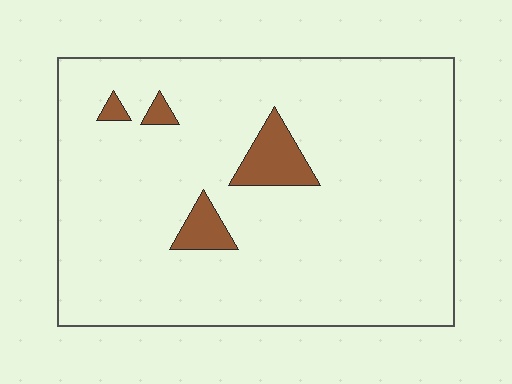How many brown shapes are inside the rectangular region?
4.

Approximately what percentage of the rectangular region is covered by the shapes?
Approximately 5%.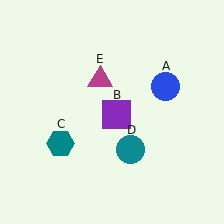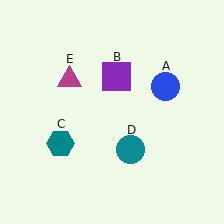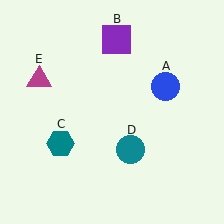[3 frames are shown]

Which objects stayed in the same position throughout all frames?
Blue circle (object A) and teal hexagon (object C) and teal circle (object D) remained stationary.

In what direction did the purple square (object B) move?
The purple square (object B) moved up.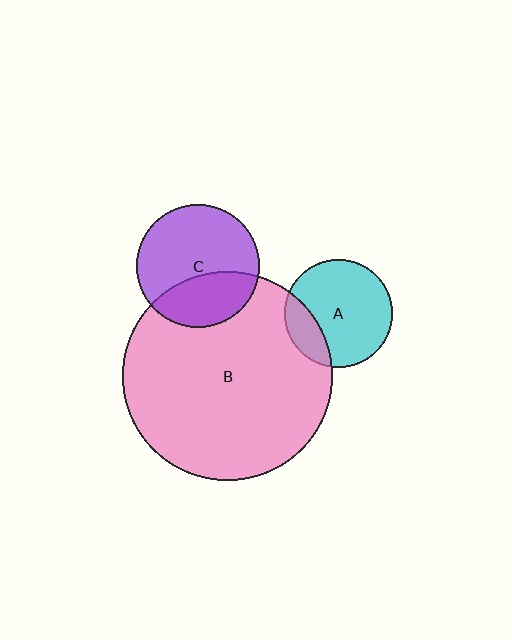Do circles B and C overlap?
Yes.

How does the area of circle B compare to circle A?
Approximately 3.8 times.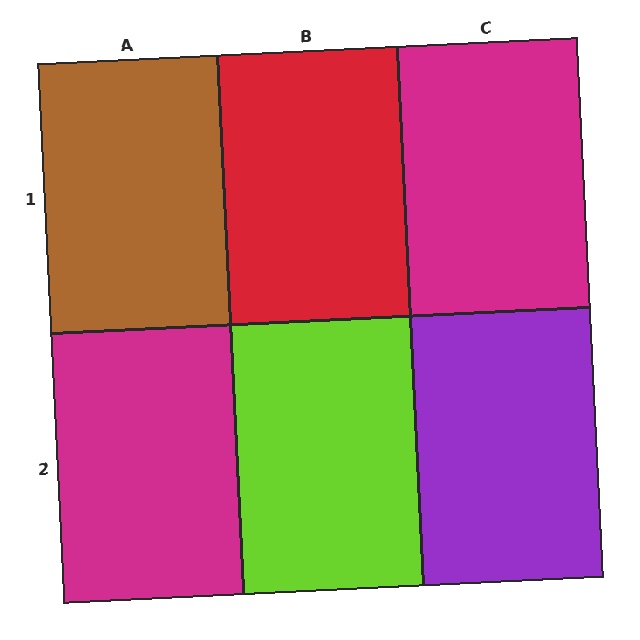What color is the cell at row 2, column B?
Lime.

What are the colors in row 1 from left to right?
Brown, red, magenta.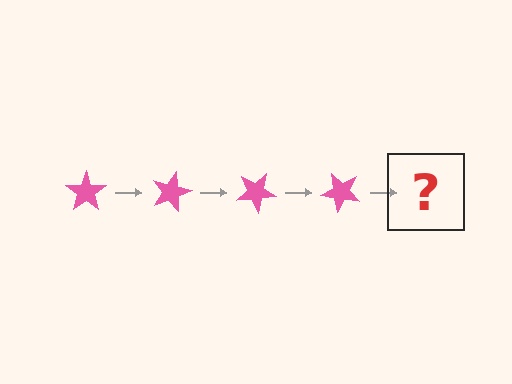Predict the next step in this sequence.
The next step is a pink star rotated 60 degrees.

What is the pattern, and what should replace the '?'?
The pattern is that the star rotates 15 degrees each step. The '?' should be a pink star rotated 60 degrees.